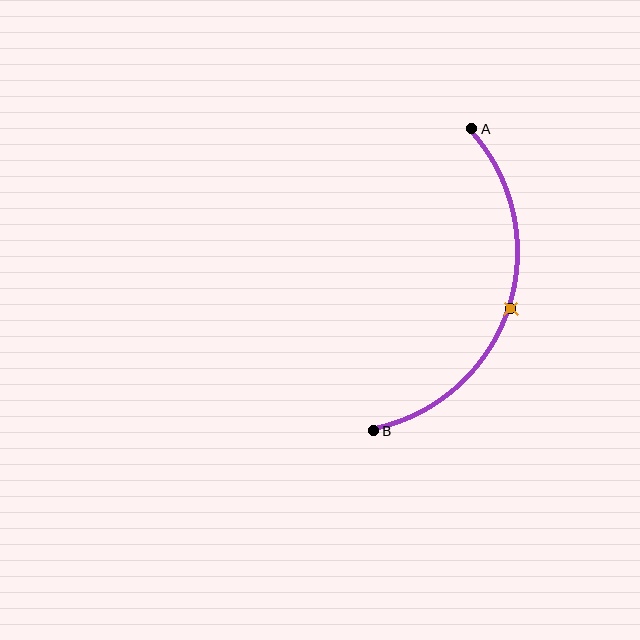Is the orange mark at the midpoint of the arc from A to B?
Yes. The orange mark lies on the arc at equal arc-length from both A and B — it is the arc midpoint.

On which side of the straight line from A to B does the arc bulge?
The arc bulges to the right of the straight line connecting A and B.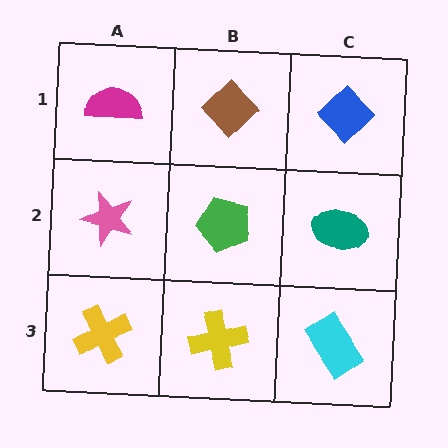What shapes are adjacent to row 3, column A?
A pink star (row 2, column A), a yellow cross (row 3, column B).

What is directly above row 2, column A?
A magenta semicircle.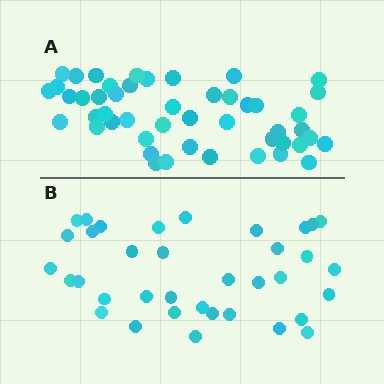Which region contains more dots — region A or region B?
Region A (the top region) has more dots.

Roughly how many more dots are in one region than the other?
Region A has roughly 12 or so more dots than region B.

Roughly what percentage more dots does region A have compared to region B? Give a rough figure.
About 35% more.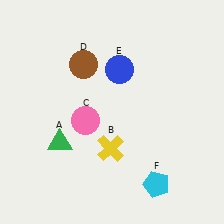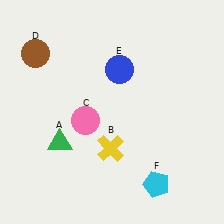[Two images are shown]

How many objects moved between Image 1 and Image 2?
1 object moved between the two images.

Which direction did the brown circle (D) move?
The brown circle (D) moved left.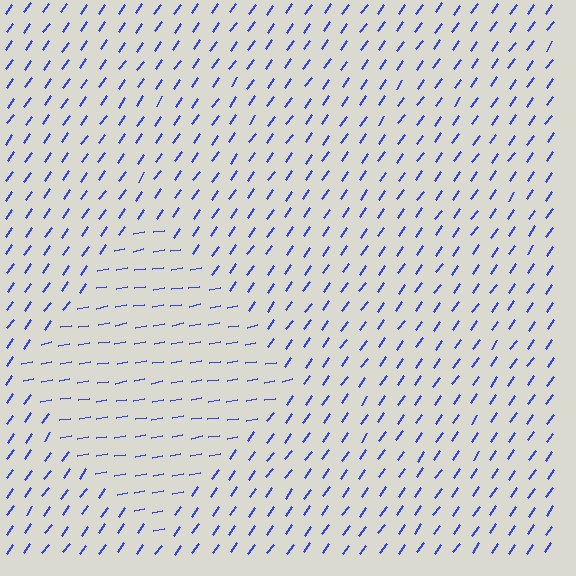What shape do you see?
I see a diamond.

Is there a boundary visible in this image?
Yes, there is a texture boundary formed by a change in line orientation.